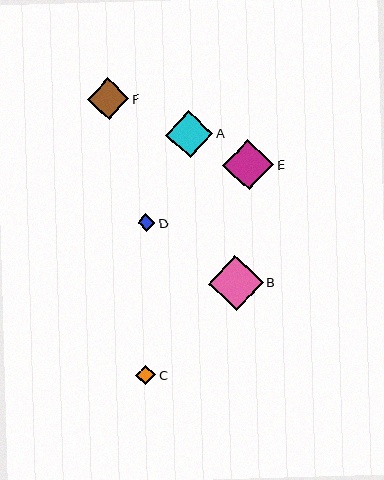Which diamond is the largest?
Diamond B is the largest with a size of approximately 55 pixels.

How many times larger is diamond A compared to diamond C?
Diamond A is approximately 2.4 times the size of diamond C.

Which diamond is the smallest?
Diamond D is the smallest with a size of approximately 17 pixels.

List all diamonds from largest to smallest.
From largest to smallest: B, E, A, F, C, D.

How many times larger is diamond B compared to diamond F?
Diamond B is approximately 1.3 times the size of diamond F.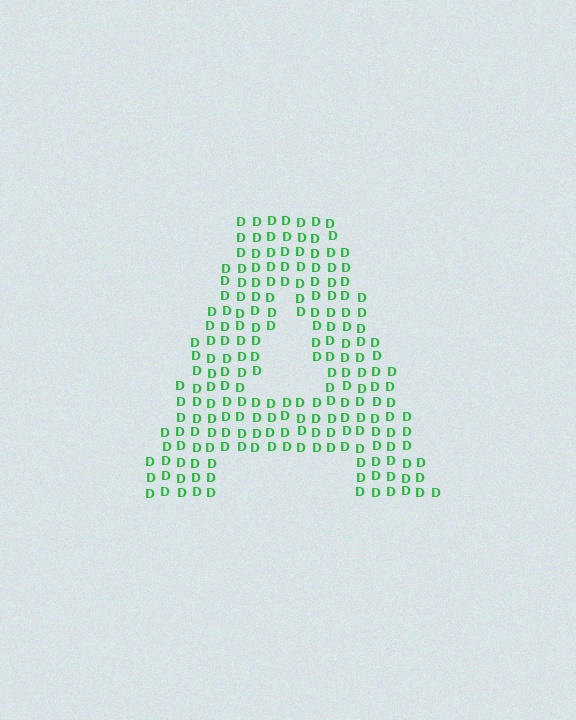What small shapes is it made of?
It is made of small letter D's.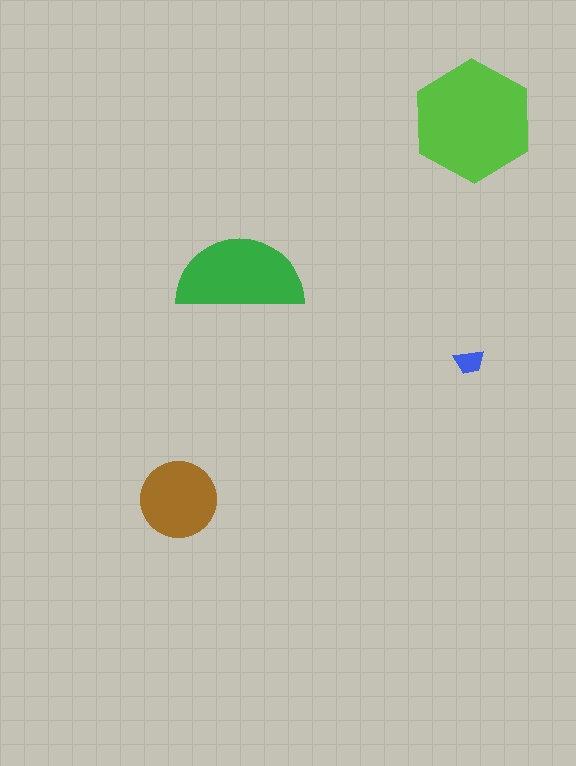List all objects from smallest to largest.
The blue trapezoid, the brown circle, the green semicircle, the lime hexagon.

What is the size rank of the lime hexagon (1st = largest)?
1st.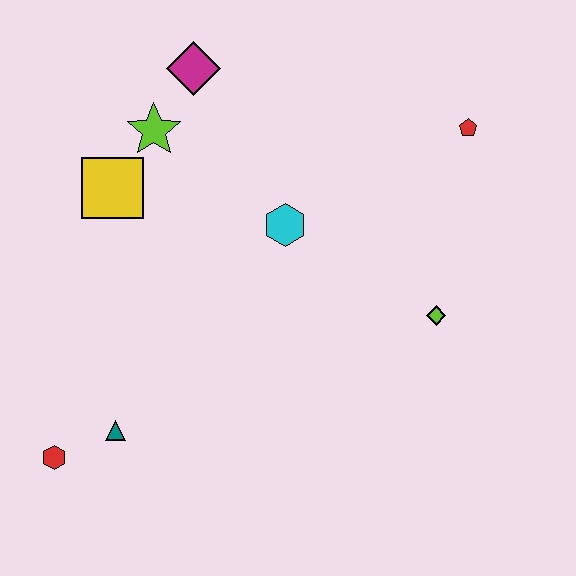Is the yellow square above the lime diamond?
Yes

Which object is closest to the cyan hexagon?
The lime star is closest to the cyan hexagon.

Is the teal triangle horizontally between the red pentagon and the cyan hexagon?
No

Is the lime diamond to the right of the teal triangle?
Yes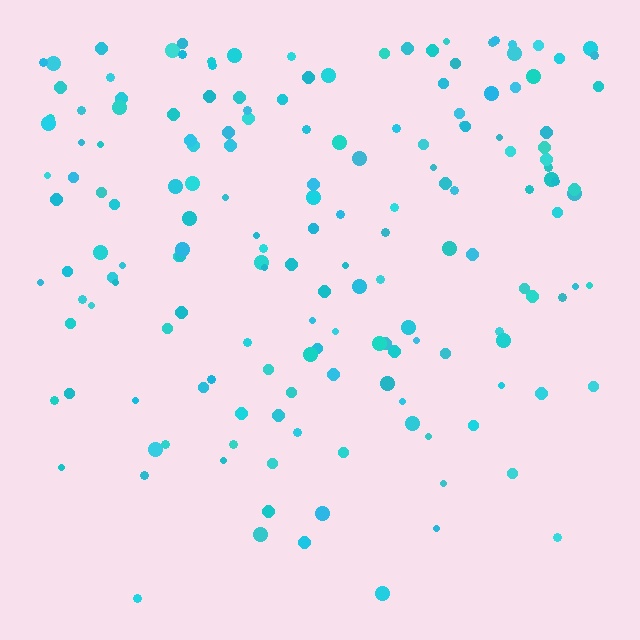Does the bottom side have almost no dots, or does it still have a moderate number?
Still a moderate number, just noticeably fewer than the top.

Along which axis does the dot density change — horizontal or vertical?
Vertical.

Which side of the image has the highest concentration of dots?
The top.